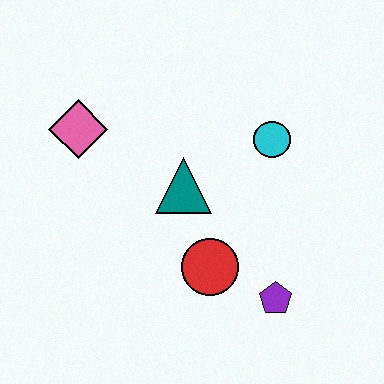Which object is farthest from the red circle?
The pink diamond is farthest from the red circle.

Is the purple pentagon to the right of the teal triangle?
Yes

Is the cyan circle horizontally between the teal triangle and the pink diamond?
No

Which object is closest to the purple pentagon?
The red circle is closest to the purple pentagon.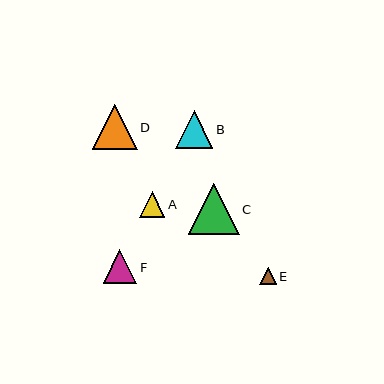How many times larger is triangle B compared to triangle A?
Triangle B is approximately 1.5 times the size of triangle A.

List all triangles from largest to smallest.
From largest to smallest: C, D, B, F, A, E.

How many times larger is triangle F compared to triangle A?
Triangle F is approximately 1.3 times the size of triangle A.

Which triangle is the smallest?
Triangle E is the smallest with a size of approximately 17 pixels.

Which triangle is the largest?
Triangle C is the largest with a size of approximately 51 pixels.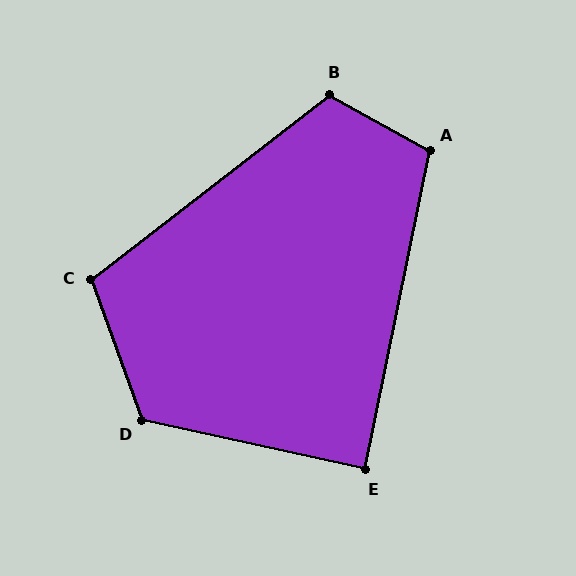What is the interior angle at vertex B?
Approximately 113 degrees (obtuse).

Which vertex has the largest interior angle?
D, at approximately 122 degrees.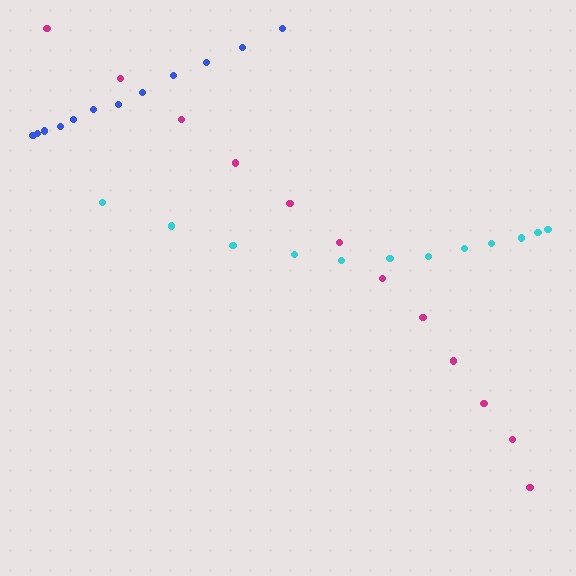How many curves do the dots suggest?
There are 3 distinct paths.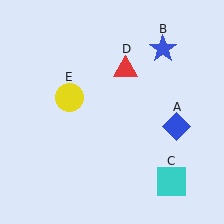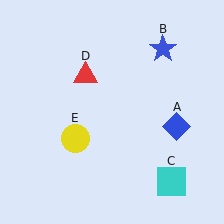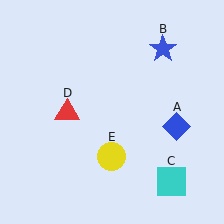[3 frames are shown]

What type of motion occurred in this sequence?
The red triangle (object D), yellow circle (object E) rotated counterclockwise around the center of the scene.